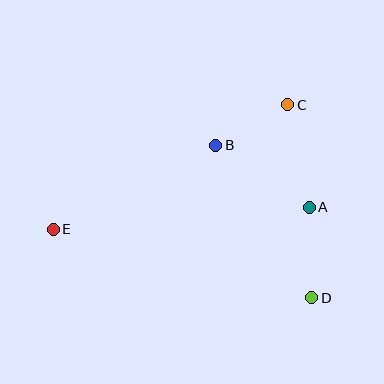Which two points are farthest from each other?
Points D and E are farthest from each other.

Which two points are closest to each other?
Points B and C are closest to each other.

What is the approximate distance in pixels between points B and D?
The distance between B and D is approximately 180 pixels.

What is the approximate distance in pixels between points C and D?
The distance between C and D is approximately 195 pixels.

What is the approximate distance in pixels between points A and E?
The distance between A and E is approximately 257 pixels.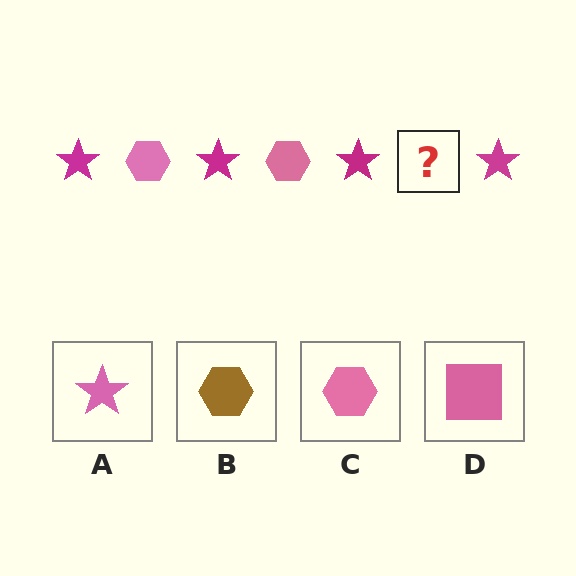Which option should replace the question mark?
Option C.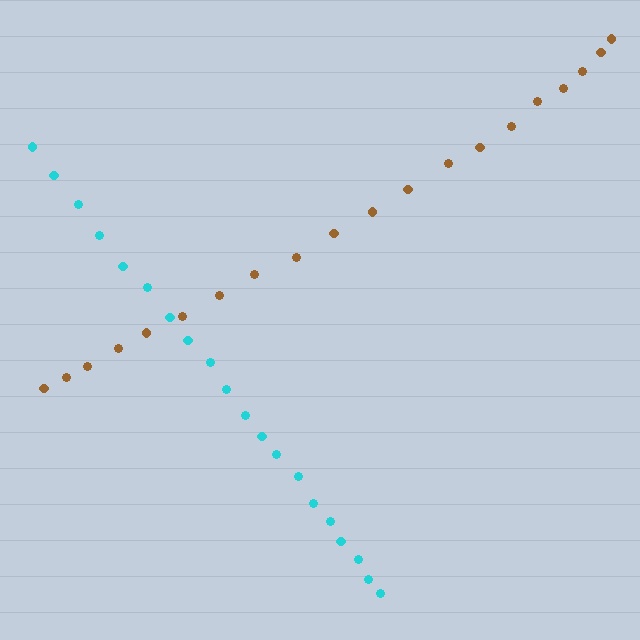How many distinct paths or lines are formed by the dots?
There are 2 distinct paths.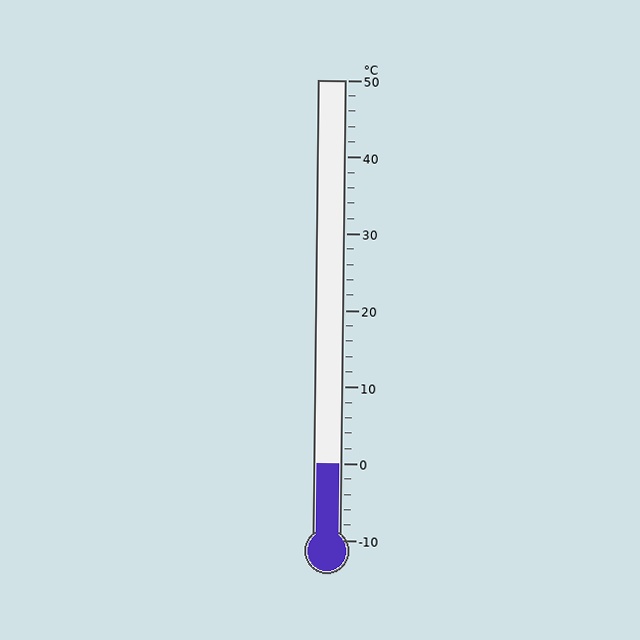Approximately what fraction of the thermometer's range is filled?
The thermometer is filled to approximately 15% of its range.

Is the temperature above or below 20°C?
The temperature is below 20°C.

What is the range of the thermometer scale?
The thermometer scale ranges from -10°C to 50°C.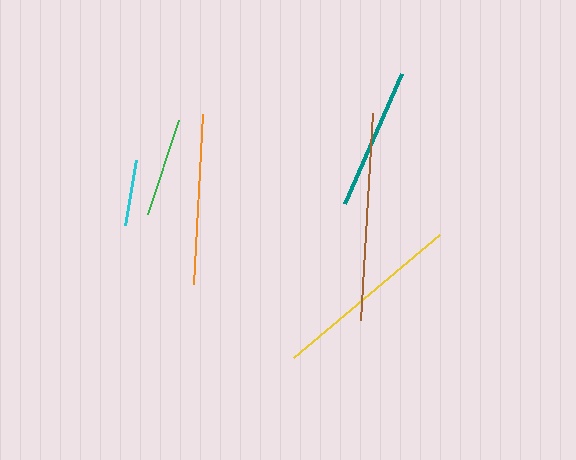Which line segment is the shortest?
The cyan line is the shortest at approximately 66 pixels.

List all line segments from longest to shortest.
From longest to shortest: brown, yellow, orange, teal, green, cyan.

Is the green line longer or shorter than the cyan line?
The green line is longer than the cyan line.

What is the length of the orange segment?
The orange segment is approximately 171 pixels long.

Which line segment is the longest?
The brown line is the longest at approximately 208 pixels.